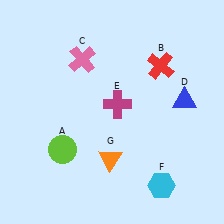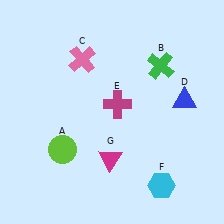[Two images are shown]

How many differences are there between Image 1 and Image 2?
There are 2 differences between the two images.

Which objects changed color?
B changed from red to green. G changed from orange to magenta.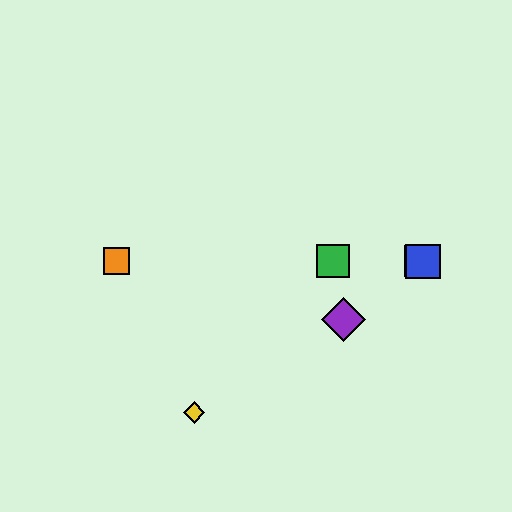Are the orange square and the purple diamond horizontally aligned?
No, the orange square is at y≈261 and the purple diamond is at y≈320.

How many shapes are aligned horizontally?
4 shapes (the red square, the blue square, the green square, the orange square) are aligned horizontally.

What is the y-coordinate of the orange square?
The orange square is at y≈261.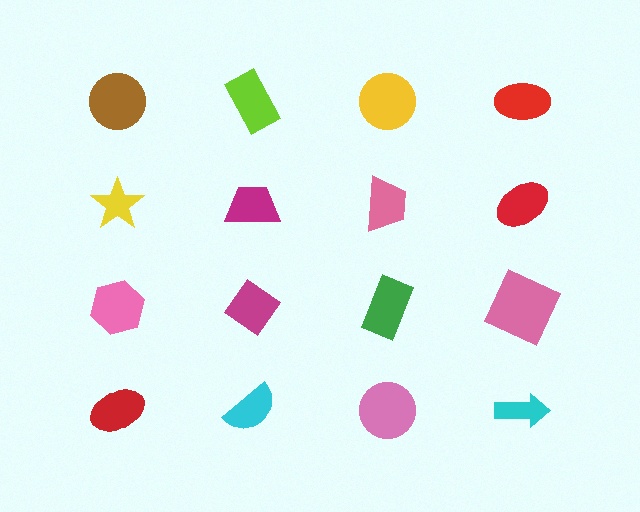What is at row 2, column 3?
A pink trapezoid.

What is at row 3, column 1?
A pink hexagon.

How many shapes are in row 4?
4 shapes.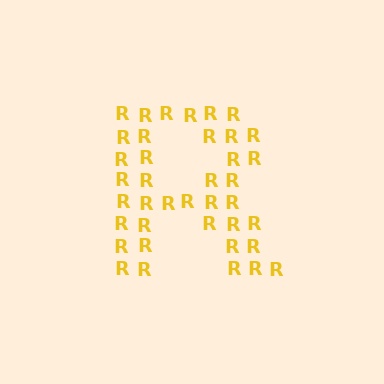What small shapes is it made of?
It is made of small letter R's.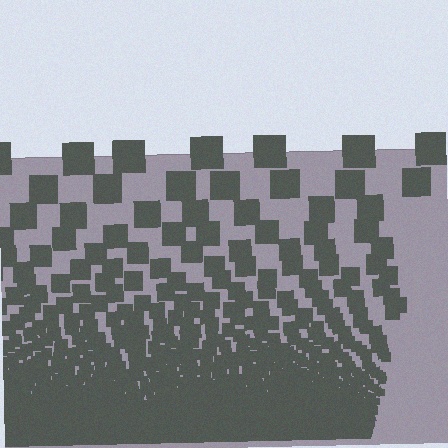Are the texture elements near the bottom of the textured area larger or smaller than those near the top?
Smaller. The gradient is inverted — elements near the bottom are smaller and denser.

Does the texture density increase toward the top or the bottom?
Density increases toward the bottom.